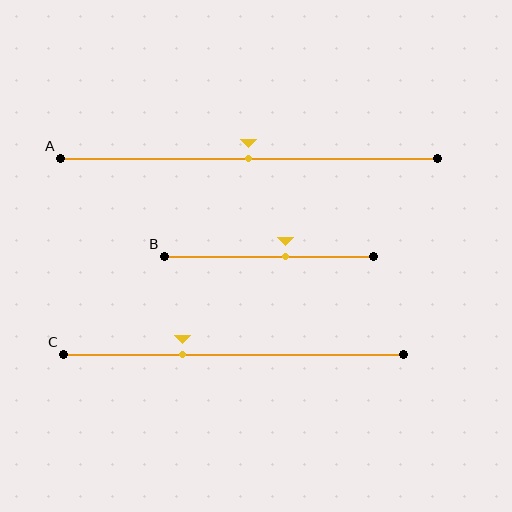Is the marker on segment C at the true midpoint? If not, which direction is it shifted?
No, the marker on segment C is shifted to the left by about 15% of the segment length.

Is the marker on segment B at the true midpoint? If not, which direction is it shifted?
No, the marker on segment B is shifted to the right by about 8% of the segment length.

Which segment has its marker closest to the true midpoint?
Segment A has its marker closest to the true midpoint.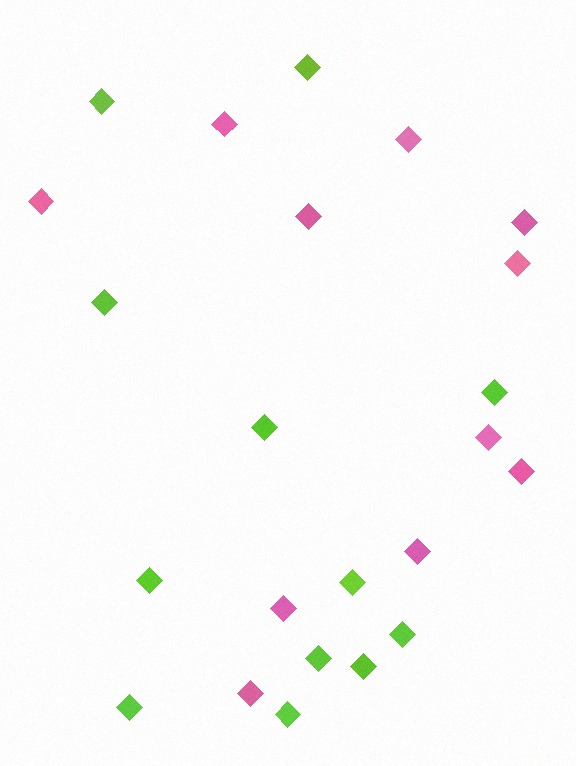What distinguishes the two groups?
There are 2 groups: one group of pink diamonds (11) and one group of lime diamonds (12).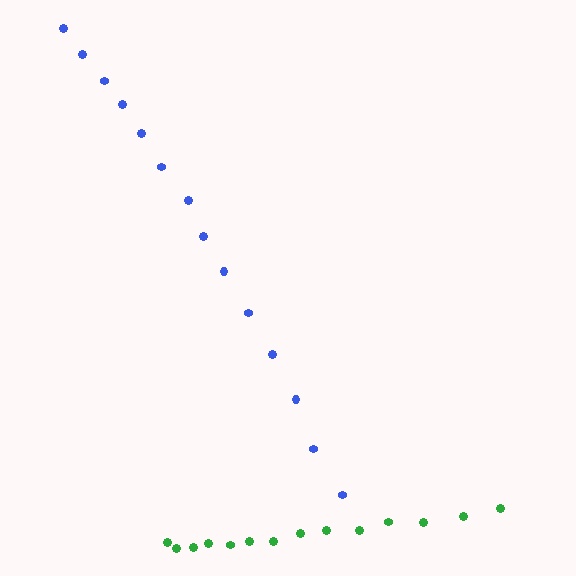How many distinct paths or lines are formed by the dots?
There are 2 distinct paths.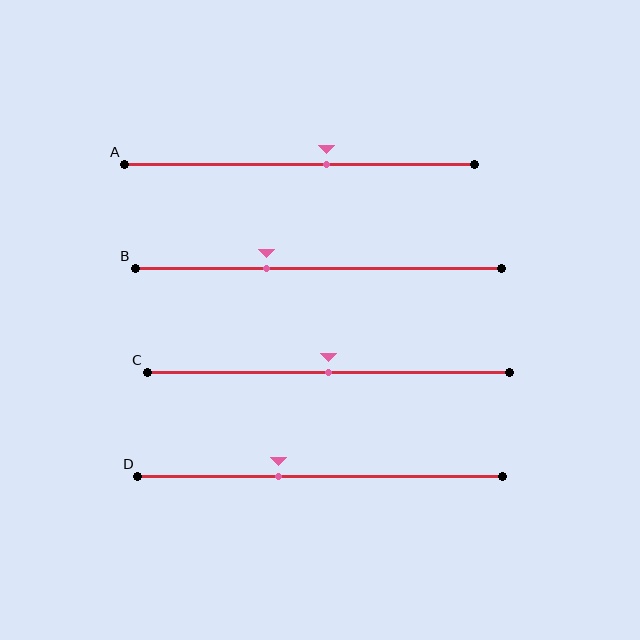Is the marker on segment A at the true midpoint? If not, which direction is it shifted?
No, the marker on segment A is shifted to the right by about 8% of the segment length.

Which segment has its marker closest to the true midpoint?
Segment C has its marker closest to the true midpoint.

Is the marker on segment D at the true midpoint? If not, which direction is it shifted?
No, the marker on segment D is shifted to the left by about 11% of the segment length.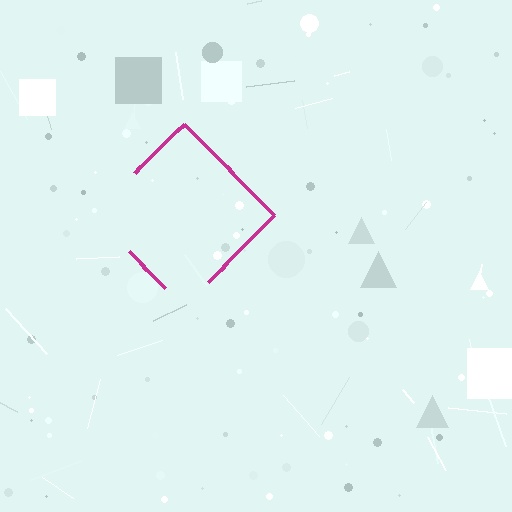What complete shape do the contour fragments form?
The contour fragments form a diamond.